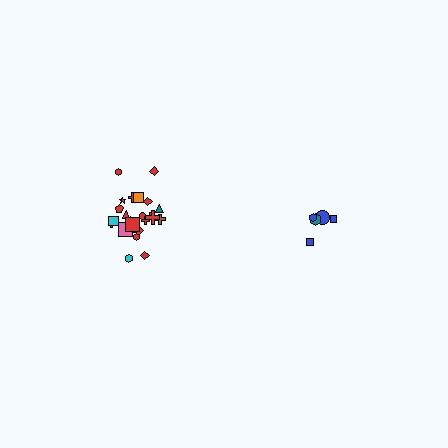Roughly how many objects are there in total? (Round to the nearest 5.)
Roughly 30 objects in total.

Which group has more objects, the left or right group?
The left group.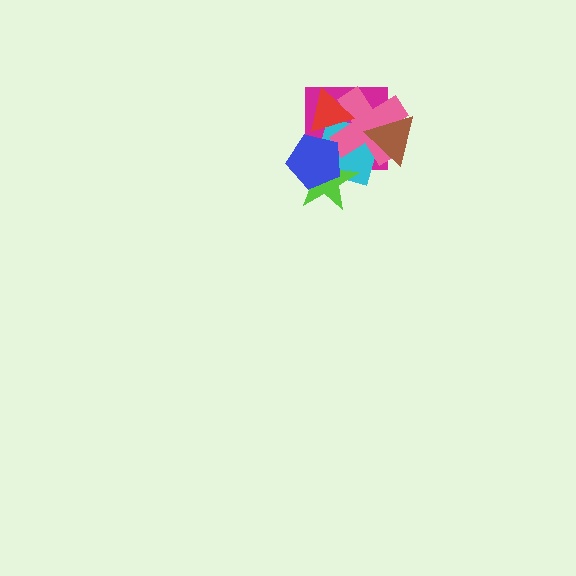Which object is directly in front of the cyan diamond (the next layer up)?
The pink cross is directly in front of the cyan diamond.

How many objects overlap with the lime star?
3 objects overlap with the lime star.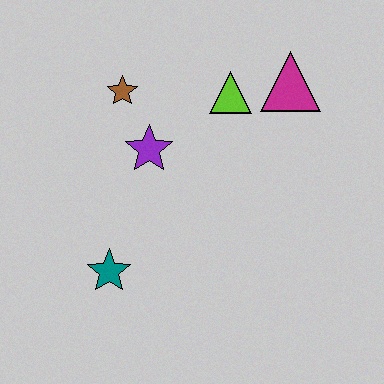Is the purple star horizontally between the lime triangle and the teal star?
Yes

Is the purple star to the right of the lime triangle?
No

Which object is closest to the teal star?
The purple star is closest to the teal star.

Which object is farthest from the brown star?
The teal star is farthest from the brown star.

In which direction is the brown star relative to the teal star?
The brown star is above the teal star.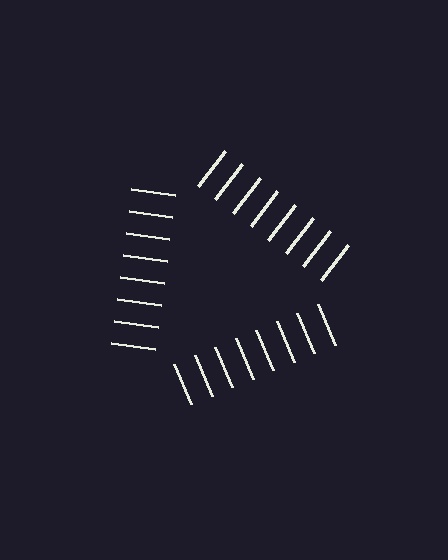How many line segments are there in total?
24 — 8 along each of the 3 edges.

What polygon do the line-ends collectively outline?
An illusory triangle — the line segments terminate on its edges but no continuous stroke is drawn.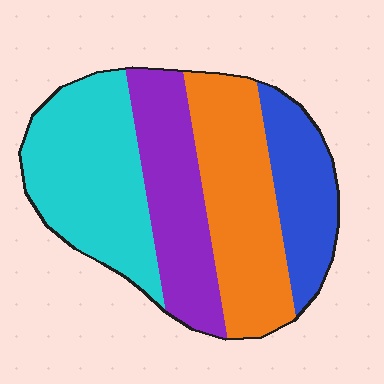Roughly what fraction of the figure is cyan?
Cyan covers around 30% of the figure.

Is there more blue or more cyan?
Cyan.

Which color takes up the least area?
Blue, at roughly 15%.